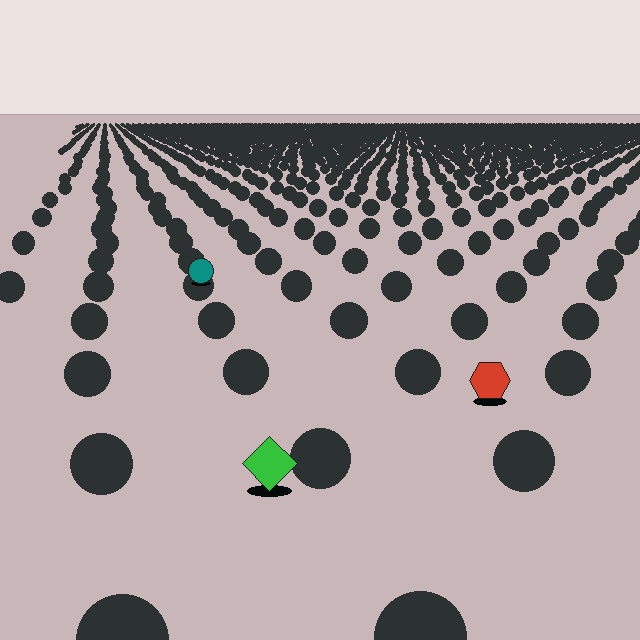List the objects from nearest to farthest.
From nearest to farthest: the green diamond, the red hexagon, the teal circle.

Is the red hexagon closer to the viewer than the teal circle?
Yes. The red hexagon is closer — you can tell from the texture gradient: the ground texture is coarser near it.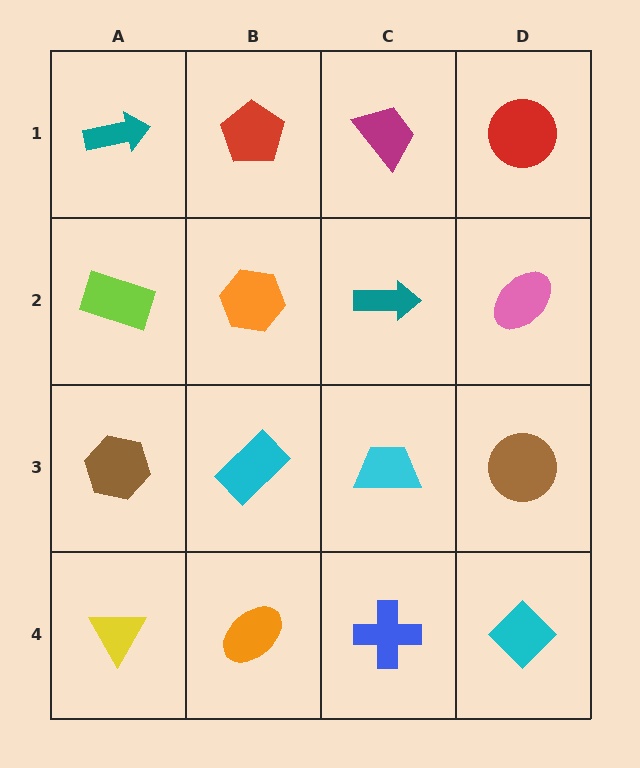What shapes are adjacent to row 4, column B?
A cyan rectangle (row 3, column B), a yellow triangle (row 4, column A), a blue cross (row 4, column C).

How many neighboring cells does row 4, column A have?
2.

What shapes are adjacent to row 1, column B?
An orange hexagon (row 2, column B), a teal arrow (row 1, column A), a magenta trapezoid (row 1, column C).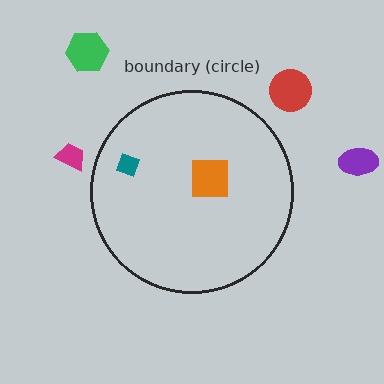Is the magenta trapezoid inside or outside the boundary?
Outside.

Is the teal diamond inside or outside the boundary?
Inside.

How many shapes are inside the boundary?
2 inside, 4 outside.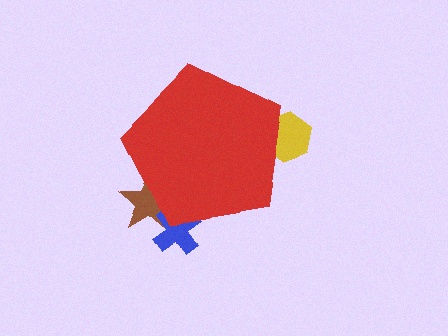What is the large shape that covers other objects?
A red pentagon.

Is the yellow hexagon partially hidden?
Yes, the yellow hexagon is partially hidden behind the red pentagon.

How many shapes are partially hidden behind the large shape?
3 shapes are partially hidden.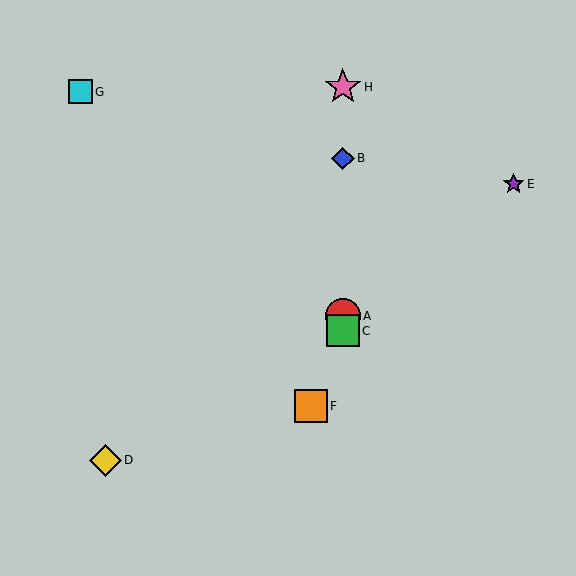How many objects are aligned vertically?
4 objects (A, B, C, H) are aligned vertically.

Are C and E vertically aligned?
No, C is at x≈343 and E is at x≈514.